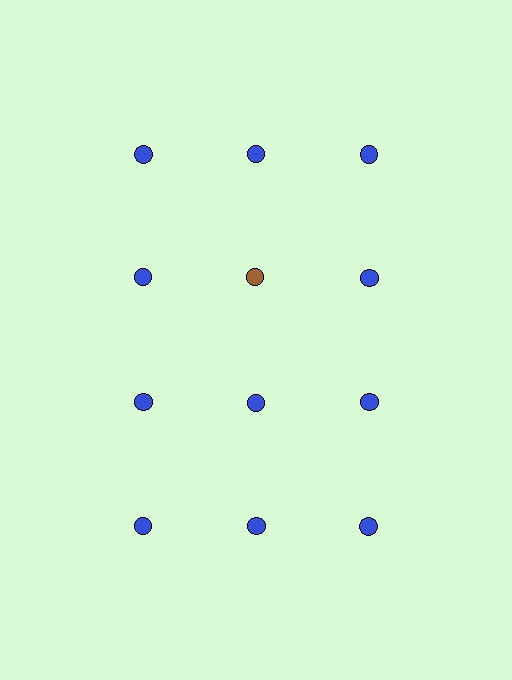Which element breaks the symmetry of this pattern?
The brown circle in the second row, second from left column breaks the symmetry. All other shapes are blue circles.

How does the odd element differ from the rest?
It has a different color: brown instead of blue.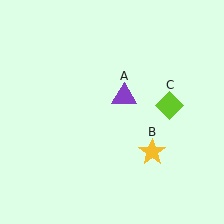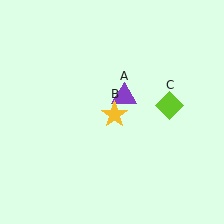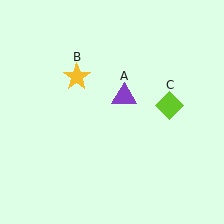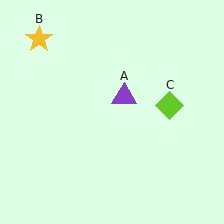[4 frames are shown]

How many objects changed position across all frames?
1 object changed position: yellow star (object B).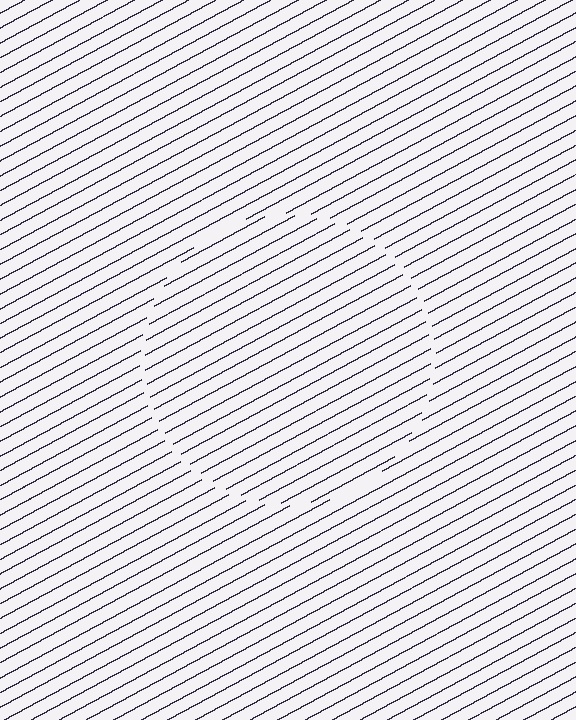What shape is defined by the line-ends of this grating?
An illusory circle. The interior of the shape contains the same grating, shifted by half a period — the contour is defined by the phase discontinuity where line-ends from the inner and outer gratings abut.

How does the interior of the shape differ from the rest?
The interior of the shape contains the same grating, shifted by half a period — the contour is defined by the phase discontinuity where line-ends from the inner and outer gratings abut.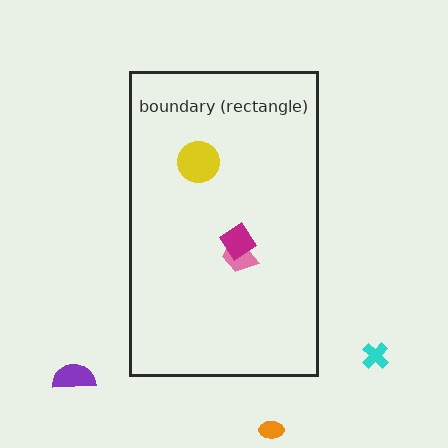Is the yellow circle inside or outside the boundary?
Inside.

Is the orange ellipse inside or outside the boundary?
Outside.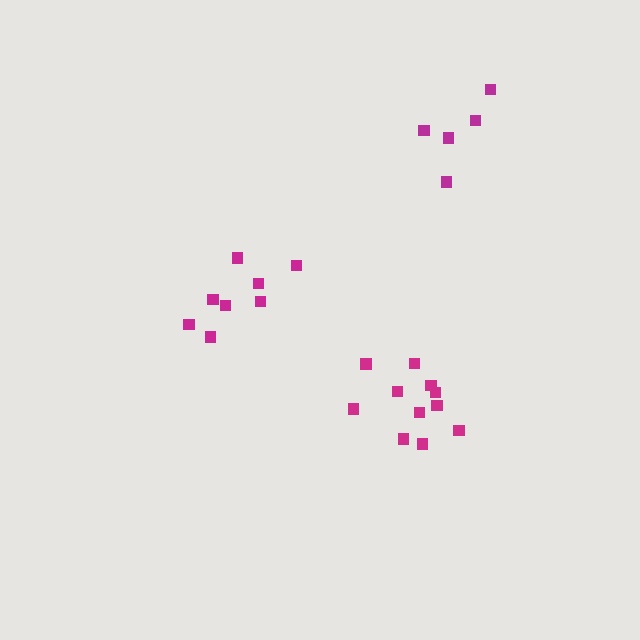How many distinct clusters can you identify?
There are 3 distinct clusters.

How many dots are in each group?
Group 1: 8 dots, Group 2: 5 dots, Group 3: 11 dots (24 total).